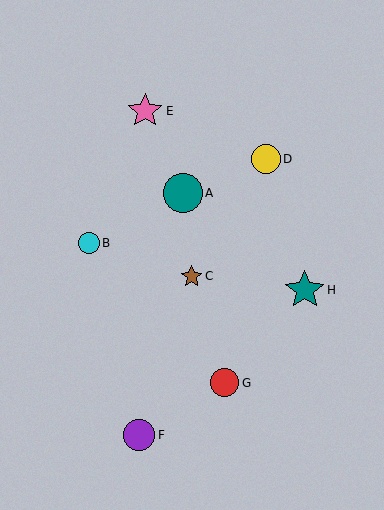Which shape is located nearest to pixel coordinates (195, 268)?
The brown star (labeled C) at (192, 276) is nearest to that location.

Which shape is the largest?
The teal star (labeled H) is the largest.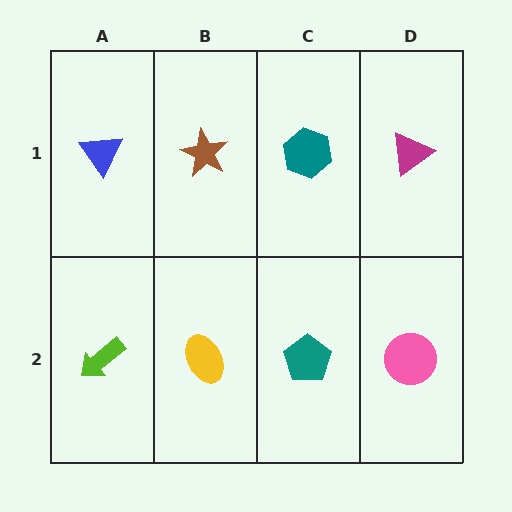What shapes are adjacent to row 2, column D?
A magenta triangle (row 1, column D), a teal pentagon (row 2, column C).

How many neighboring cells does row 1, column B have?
3.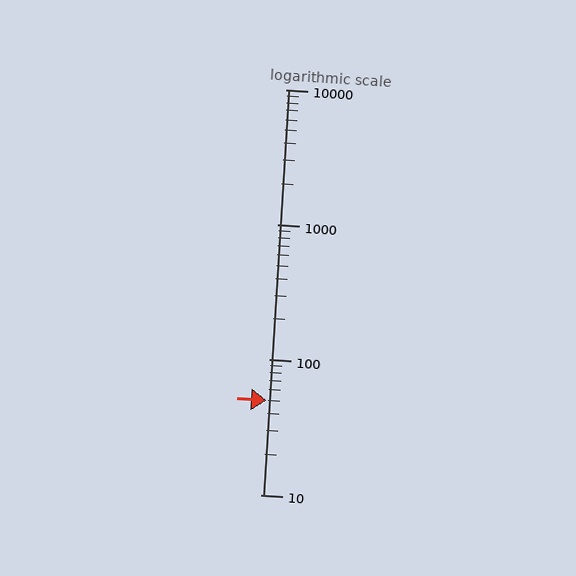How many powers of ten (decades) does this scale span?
The scale spans 3 decades, from 10 to 10000.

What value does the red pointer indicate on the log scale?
The pointer indicates approximately 50.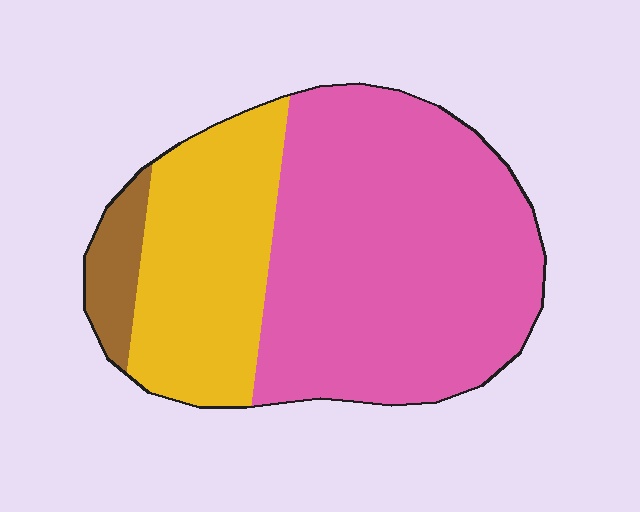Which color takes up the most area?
Pink, at roughly 65%.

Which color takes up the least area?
Brown, at roughly 5%.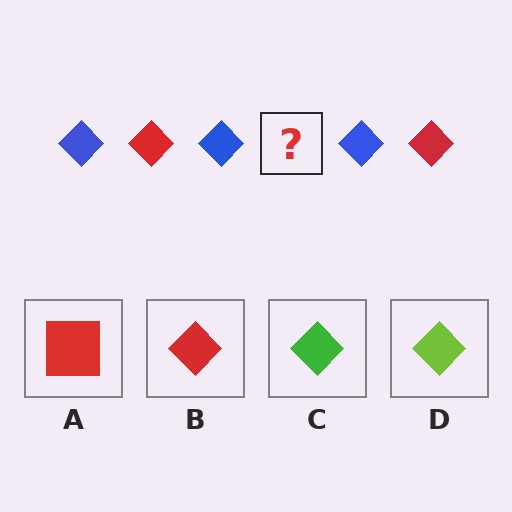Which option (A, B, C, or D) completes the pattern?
B.